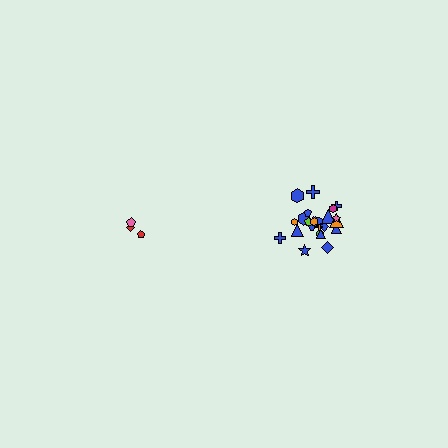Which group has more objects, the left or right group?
The right group.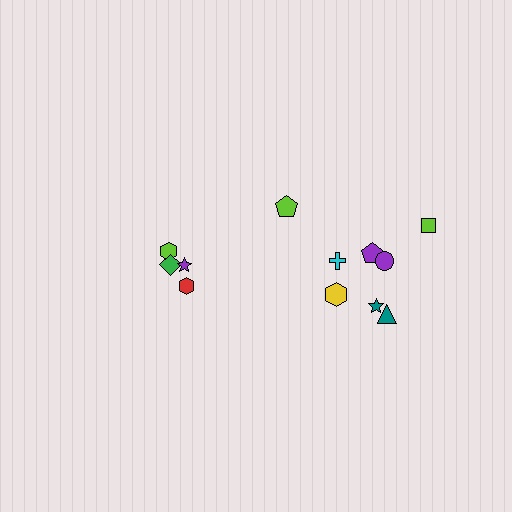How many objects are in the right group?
There are 8 objects.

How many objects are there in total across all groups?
There are 12 objects.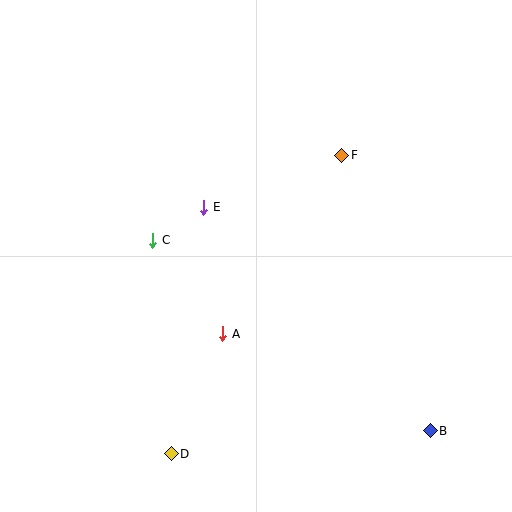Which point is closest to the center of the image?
Point E at (204, 207) is closest to the center.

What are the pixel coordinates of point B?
Point B is at (430, 431).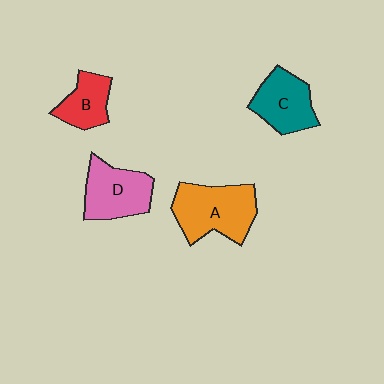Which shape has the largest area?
Shape A (orange).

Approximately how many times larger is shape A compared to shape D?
Approximately 1.2 times.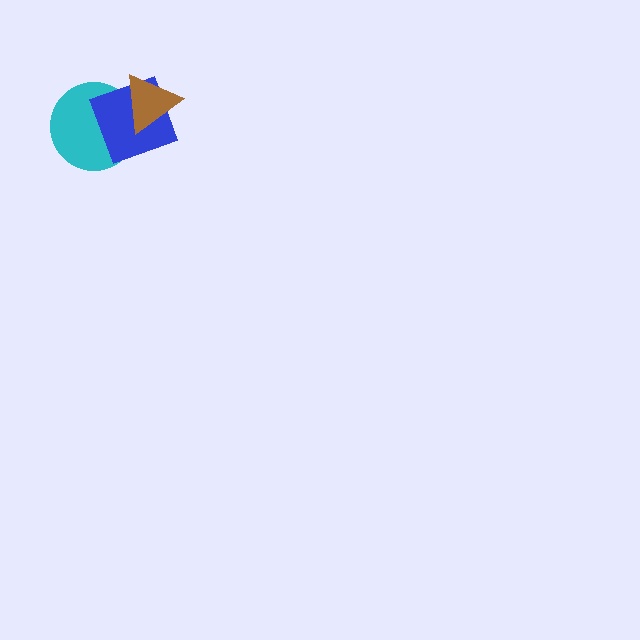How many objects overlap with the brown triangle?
2 objects overlap with the brown triangle.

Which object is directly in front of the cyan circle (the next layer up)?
The blue square is directly in front of the cyan circle.